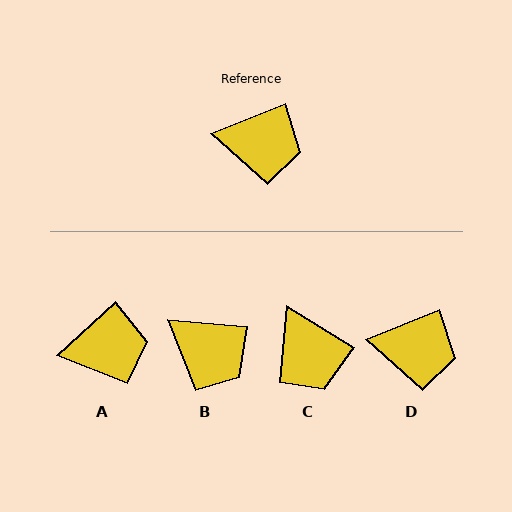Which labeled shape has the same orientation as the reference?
D.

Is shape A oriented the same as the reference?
No, it is off by about 20 degrees.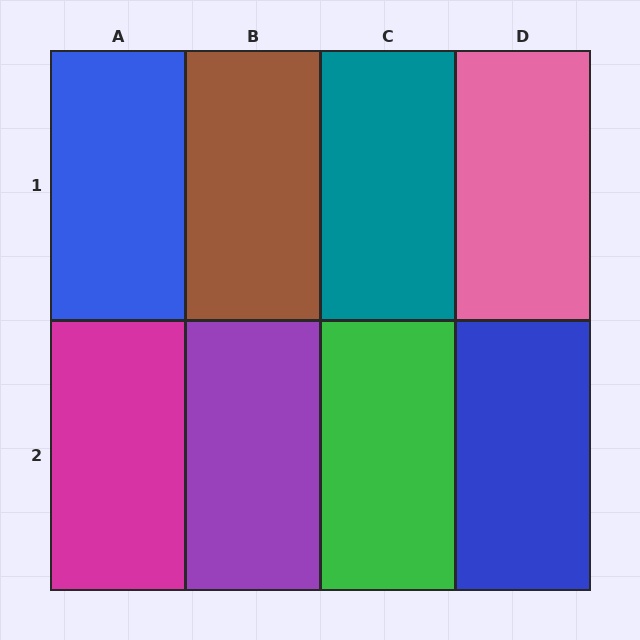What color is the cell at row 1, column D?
Pink.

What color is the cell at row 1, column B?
Brown.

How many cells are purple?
1 cell is purple.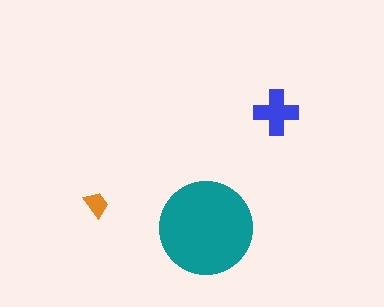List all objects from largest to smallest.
The teal circle, the blue cross, the orange trapezoid.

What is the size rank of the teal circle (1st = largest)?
1st.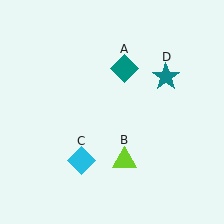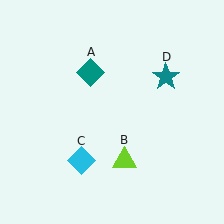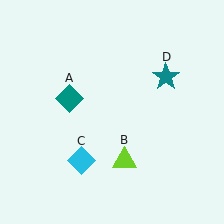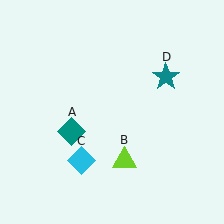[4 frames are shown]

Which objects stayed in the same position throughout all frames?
Lime triangle (object B) and cyan diamond (object C) and teal star (object D) remained stationary.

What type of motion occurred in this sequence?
The teal diamond (object A) rotated counterclockwise around the center of the scene.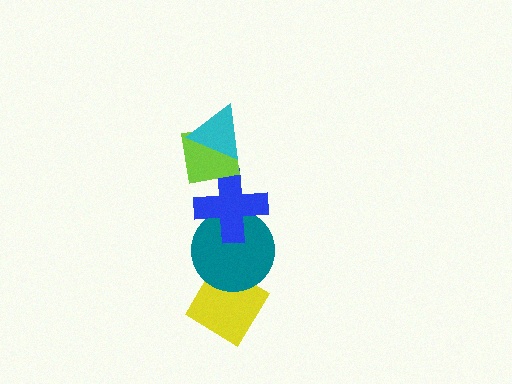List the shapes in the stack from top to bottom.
From top to bottom: the cyan triangle, the lime square, the blue cross, the teal circle, the yellow diamond.